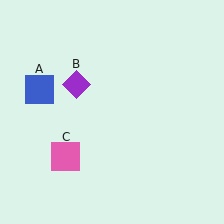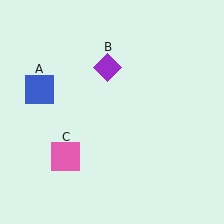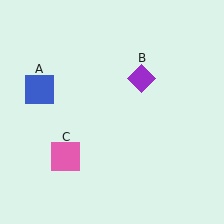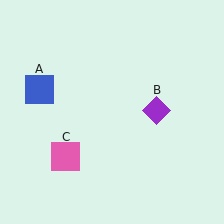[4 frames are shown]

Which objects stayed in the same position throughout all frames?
Blue square (object A) and pink square (object C) remained stationary.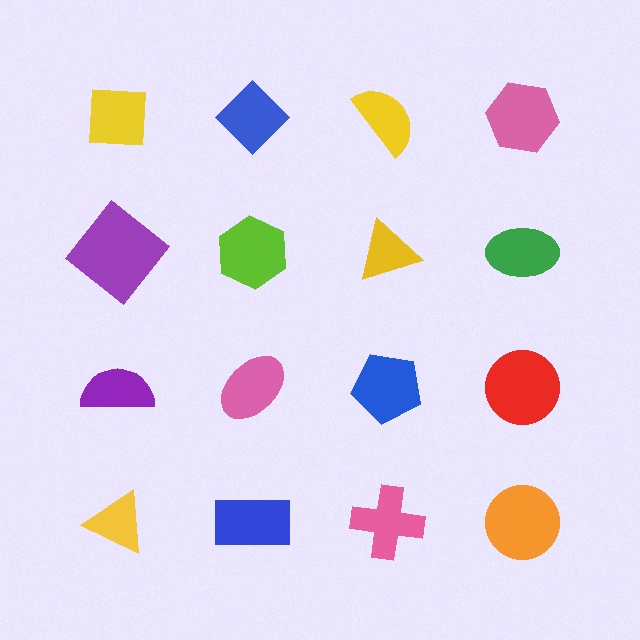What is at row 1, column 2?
A blue diamond.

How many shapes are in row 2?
4 shapes.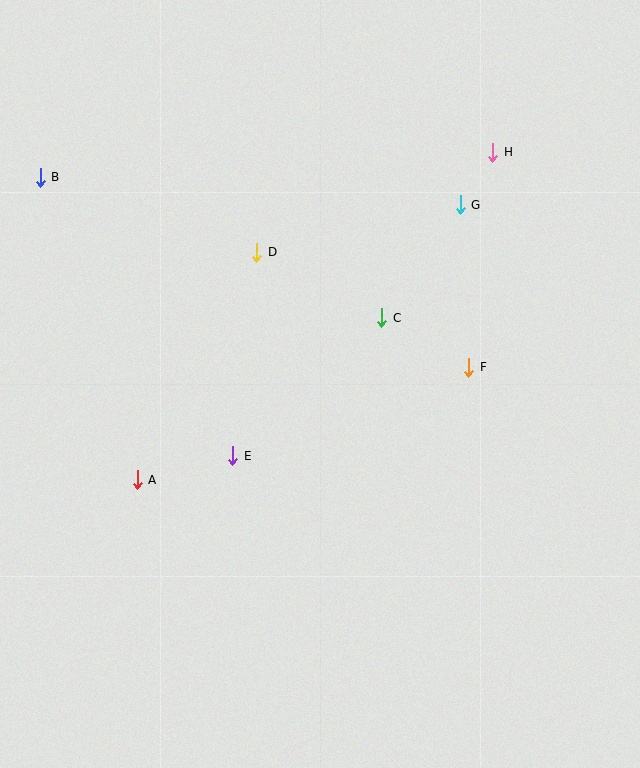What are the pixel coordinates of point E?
Point E is at (233, 456).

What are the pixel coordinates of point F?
Point F is at (469, 367).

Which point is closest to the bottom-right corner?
Point F is closest to the bottom-right corner.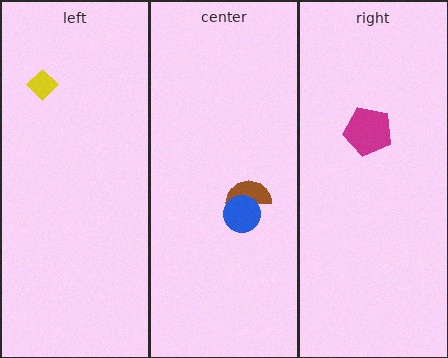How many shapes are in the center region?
2.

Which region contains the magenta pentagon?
The right region.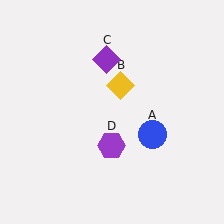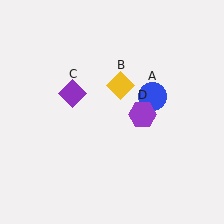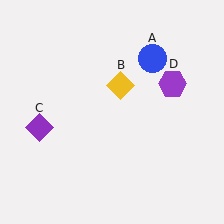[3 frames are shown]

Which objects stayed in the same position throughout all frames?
Yellow diamond (object B) remained stationary.